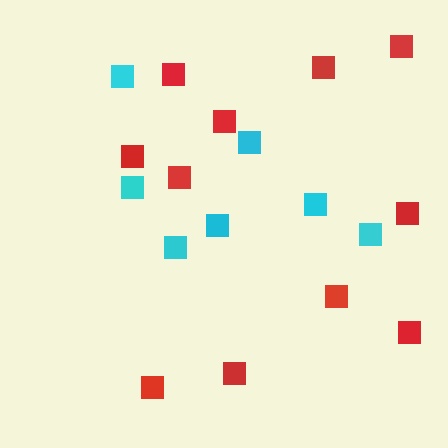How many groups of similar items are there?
There are 2 groups: one group of red squares (11) and one group of cyan squares (7).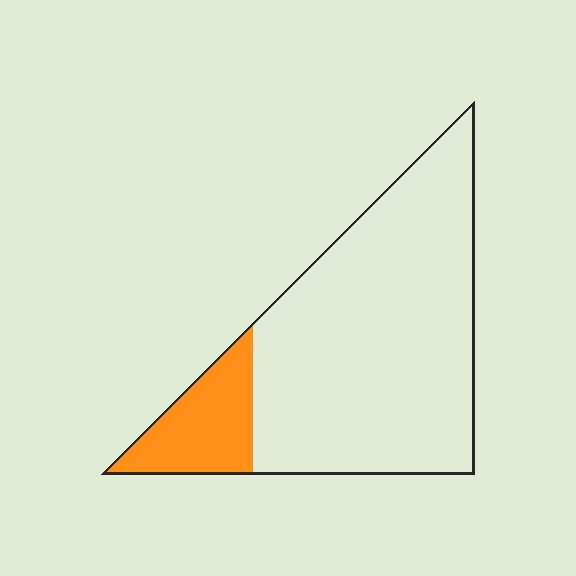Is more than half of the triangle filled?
No.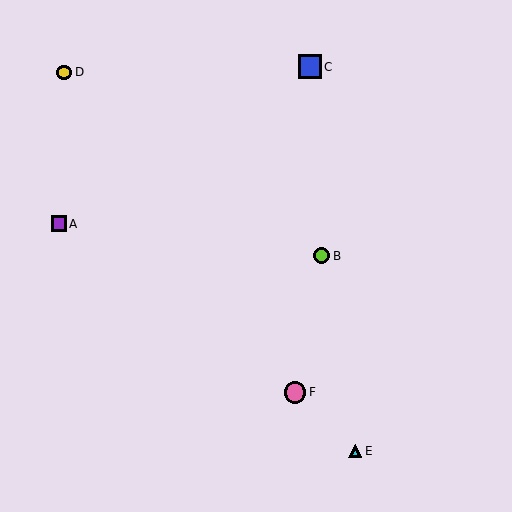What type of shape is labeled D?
Shape D is a yellow circle.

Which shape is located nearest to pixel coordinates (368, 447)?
The cyan triangle (labeled E) at (355, 451) is nearest to that location.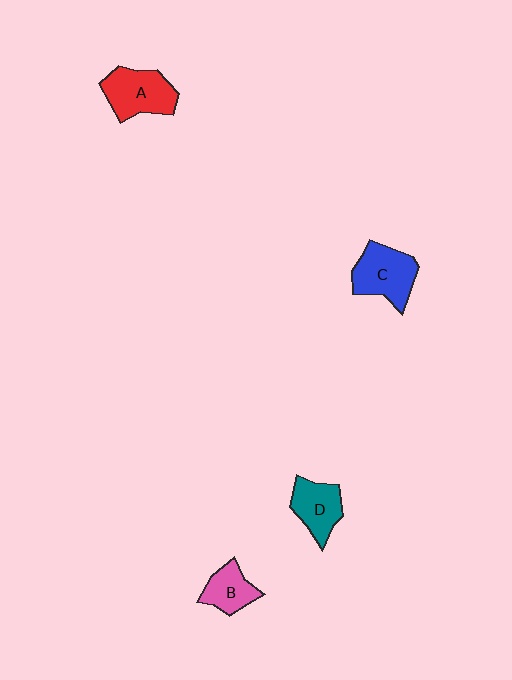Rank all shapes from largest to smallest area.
From largest to smallest: C (blue), A (red), D (teal), B (pink).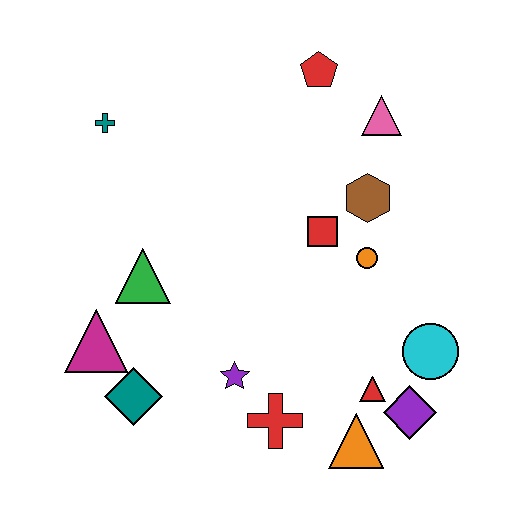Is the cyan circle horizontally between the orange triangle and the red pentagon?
No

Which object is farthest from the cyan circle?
The teal cross is farthest from the cyan circle.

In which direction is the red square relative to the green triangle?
The red square is to the right of the green triangle.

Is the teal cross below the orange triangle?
No